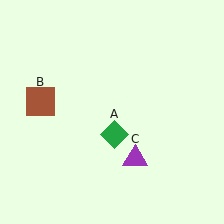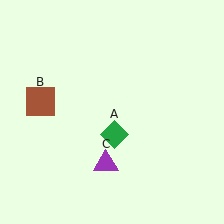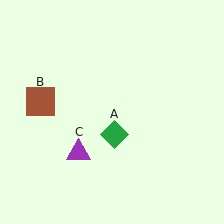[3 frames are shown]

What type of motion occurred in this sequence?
The purple triangle (object C) rotated clockwise around the center of the scene.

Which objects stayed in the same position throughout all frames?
Green diamond (object A) and brown square (object B) remained stationary.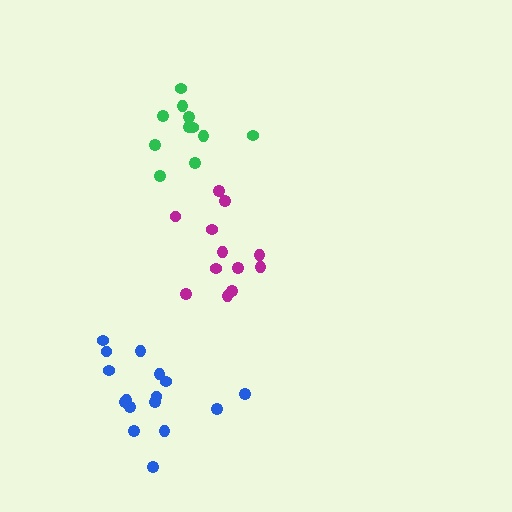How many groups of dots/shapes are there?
There are 3 groups.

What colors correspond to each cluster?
The clusters are colored: green, magenta, blue.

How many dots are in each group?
Group 1: 11 dots, Group 2: 12 dots, Group 3: 16 dots (39 total).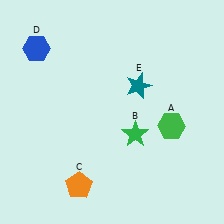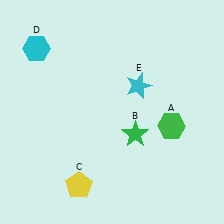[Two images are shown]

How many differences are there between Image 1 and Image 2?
There are 3 differences between the two images.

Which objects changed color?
C changed from orange to yellow. D changed from blue to cyan. E changed from teal to cyan.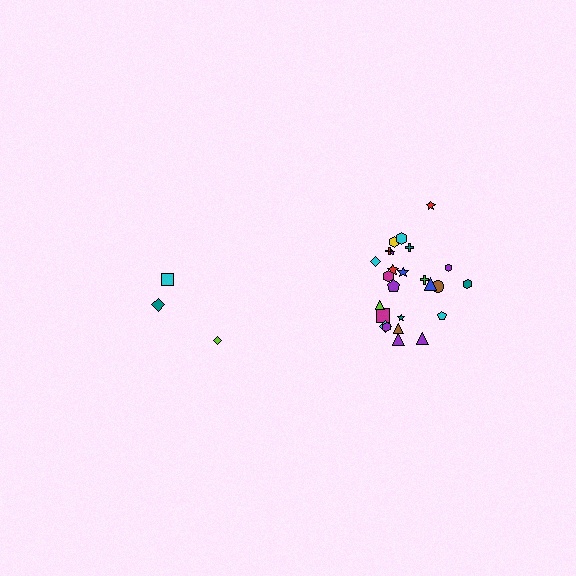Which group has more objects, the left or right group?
The right group.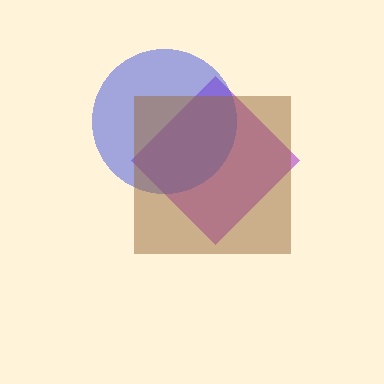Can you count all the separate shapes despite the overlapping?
Yes, there are 3 separate shapes.